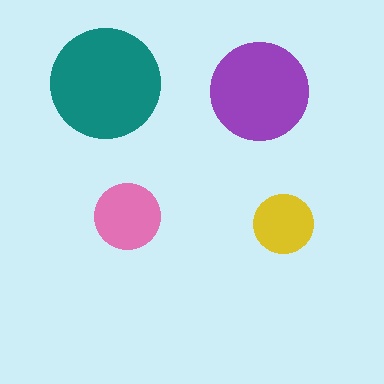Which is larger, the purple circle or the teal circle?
The teal one.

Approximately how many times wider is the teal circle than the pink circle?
About 1.5 times wider.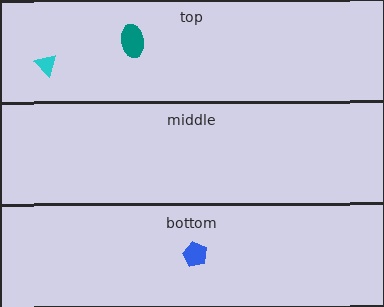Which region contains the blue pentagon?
The bottom region.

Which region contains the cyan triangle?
The top region.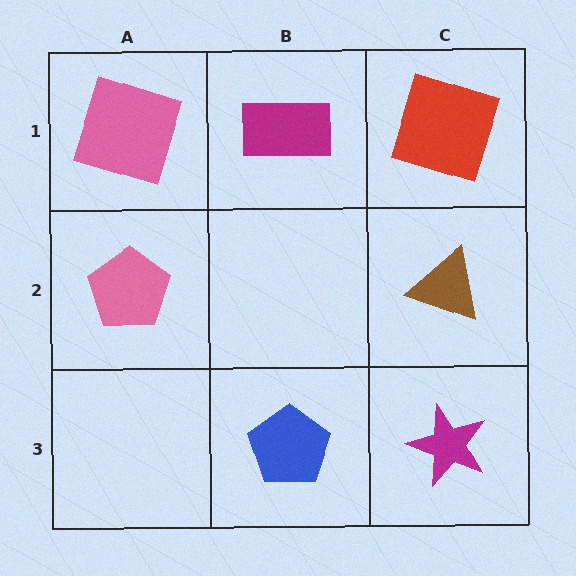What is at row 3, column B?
A blue pentagon.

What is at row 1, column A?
A pink square.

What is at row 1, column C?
A red square.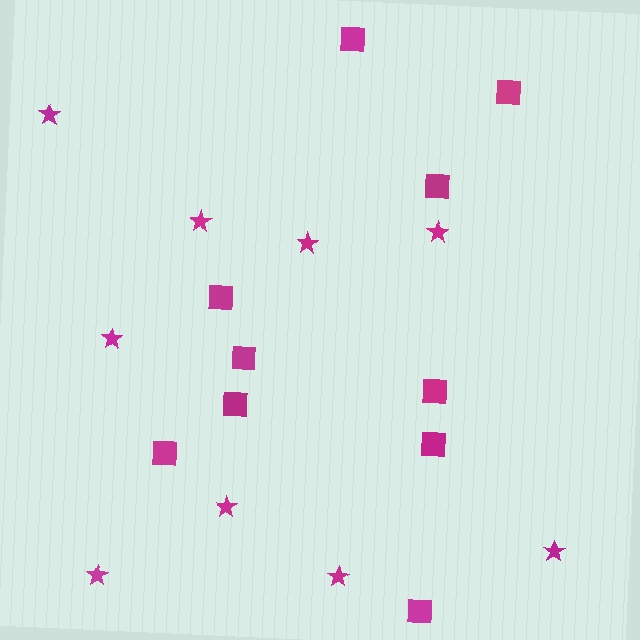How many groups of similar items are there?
There are 2 groups: one group of stars (9) and one group of squares (10).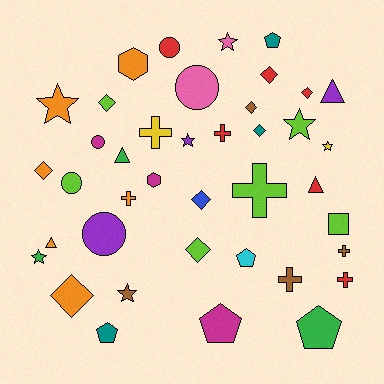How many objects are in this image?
There are 40 objects.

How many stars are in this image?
There are 7 stars.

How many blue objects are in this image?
There is 1 blue object.